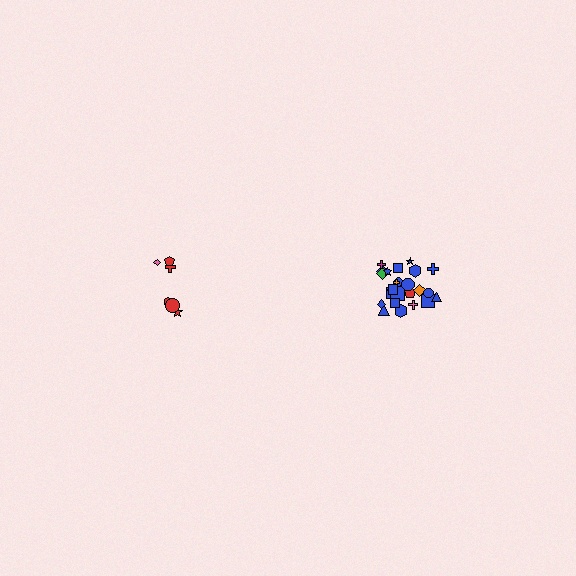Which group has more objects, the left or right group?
The right group.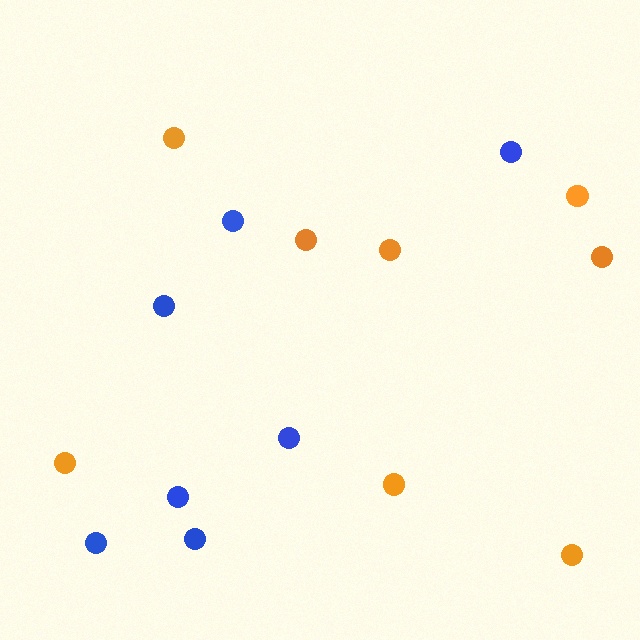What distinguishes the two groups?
There are 2 groups: one group of blue circles (7) and one group of orange circles (8).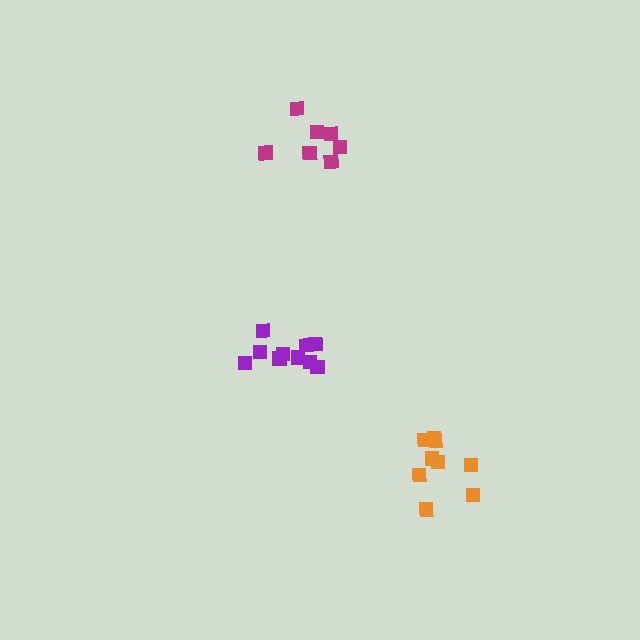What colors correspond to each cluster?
The clusters are colored: magenta, orange, purple.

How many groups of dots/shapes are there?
There are 3 groups.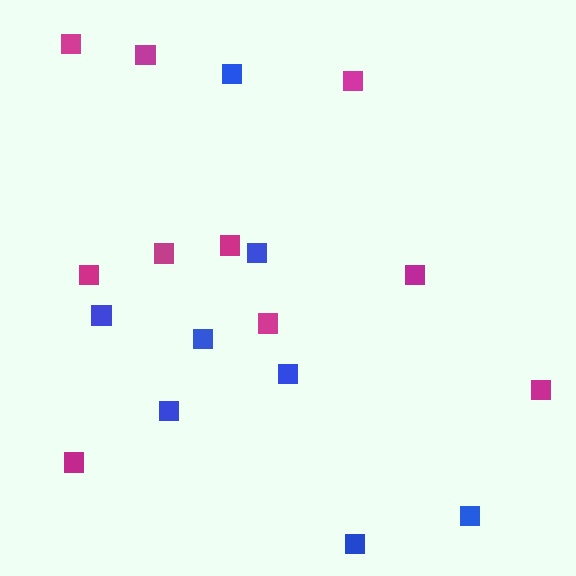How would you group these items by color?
There are 2 groups: one group of magenta squares (10) and one group of blue squares (8).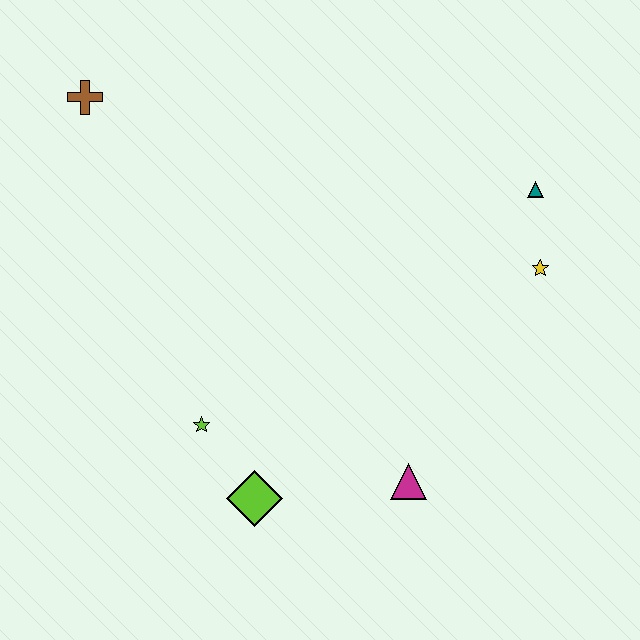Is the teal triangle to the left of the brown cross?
No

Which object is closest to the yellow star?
The teal triangle is closest to the yellow star.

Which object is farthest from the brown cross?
The magenta triangle is farthest from the brown cross.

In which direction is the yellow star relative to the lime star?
The yellow star is to the right of the lime star.